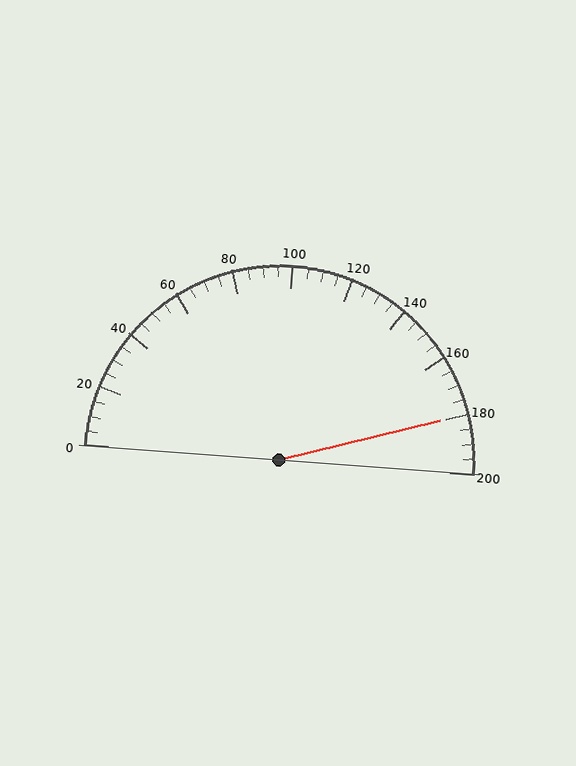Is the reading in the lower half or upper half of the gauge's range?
The reading is in the upper half of the range (0 to 200).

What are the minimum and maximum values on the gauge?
The gauge ranges from 0 to 200.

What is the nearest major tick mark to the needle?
The nearest major tick mark is 180.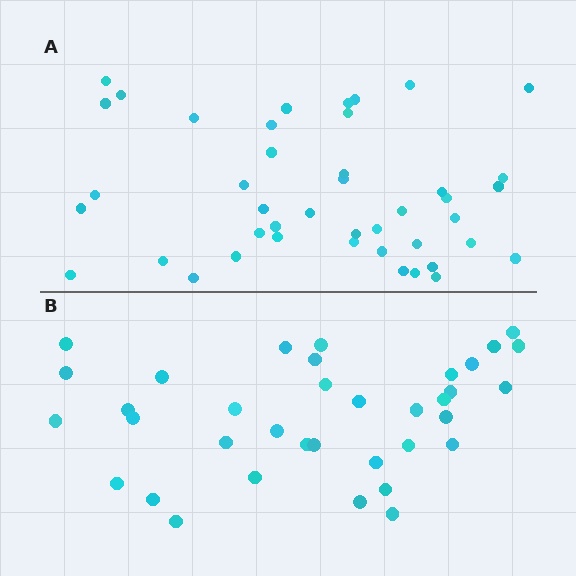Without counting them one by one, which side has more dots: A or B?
Region A (the top region) has more dots.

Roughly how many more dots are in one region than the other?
Region A has roughly 8 or so more dots than region B.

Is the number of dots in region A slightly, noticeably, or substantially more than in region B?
Region A has only slightly more — the two regions are fairly close. The ratio is roughly 1.2 to 1.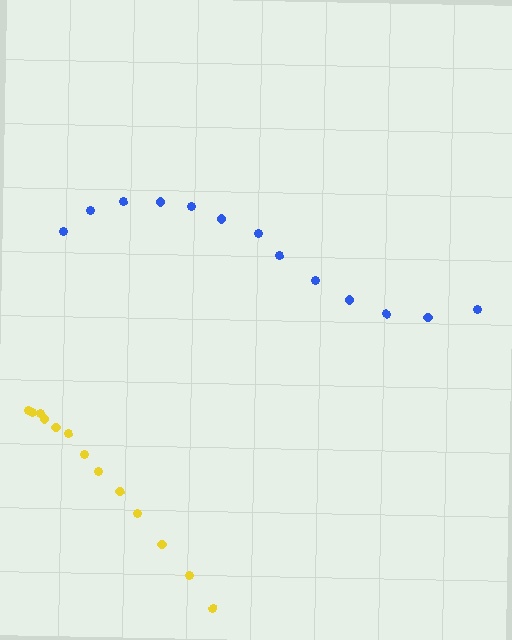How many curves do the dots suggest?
There are 2 distinct paths.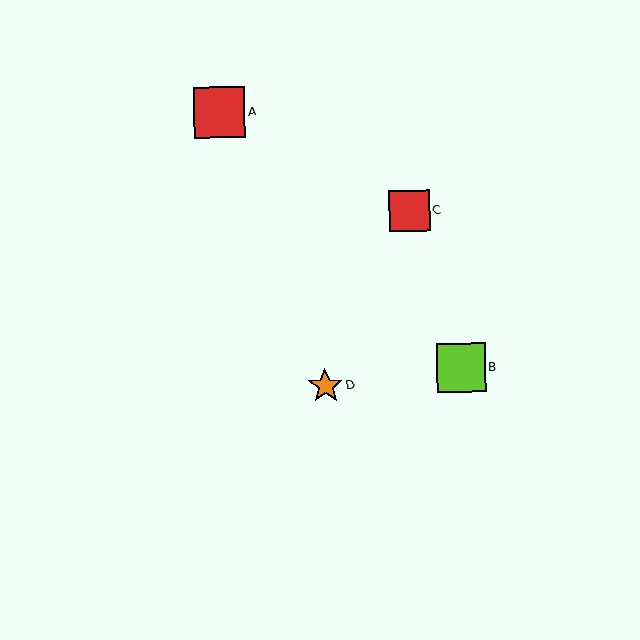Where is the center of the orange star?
The center of the orange star is at (325, 386).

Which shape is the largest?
The red square (labeled A) is the largest.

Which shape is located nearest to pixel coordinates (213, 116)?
The red square (labeled A) at (219, 112) is nearest to that location.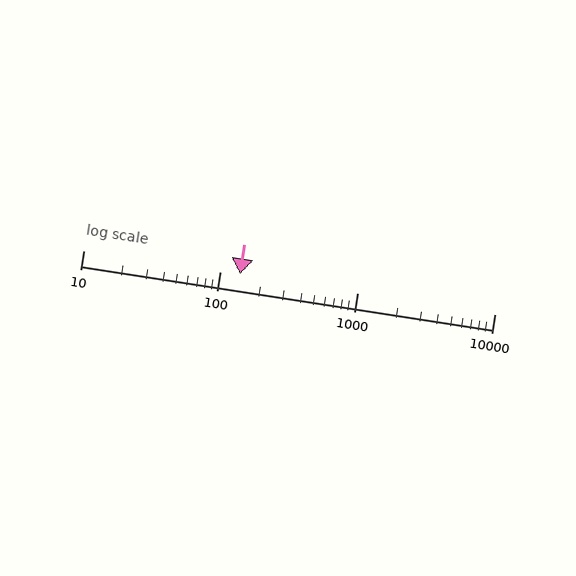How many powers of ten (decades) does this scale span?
The scale spans 3 decades, from 10 to 10000.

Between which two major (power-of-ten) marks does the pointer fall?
The pointer is between 100 and 1000.